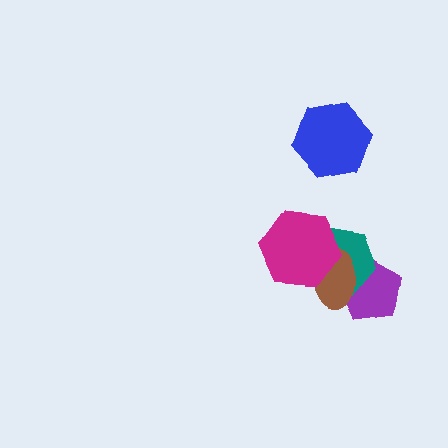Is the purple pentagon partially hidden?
Yes, it is partially covered by another shape.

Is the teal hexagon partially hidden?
Yes, it is partially covered by another shape.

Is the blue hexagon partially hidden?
No, no other shape covers it.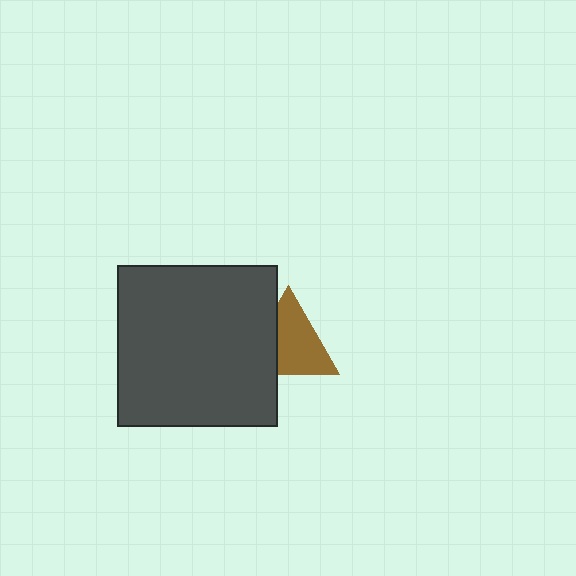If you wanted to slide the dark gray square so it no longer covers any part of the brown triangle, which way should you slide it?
Slide it left — that is the most direct way to separate the two shapes.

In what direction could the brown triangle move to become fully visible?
The brown triangle could move right. That would shift it out from behind the dark gray square entirely.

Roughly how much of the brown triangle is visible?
Most of it is visible (roughly 68%).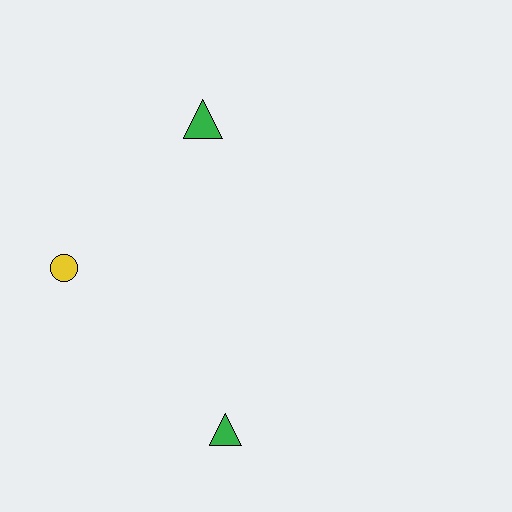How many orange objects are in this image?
There are no orange objects.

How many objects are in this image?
There are 3 objects.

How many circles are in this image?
There is 1 circle.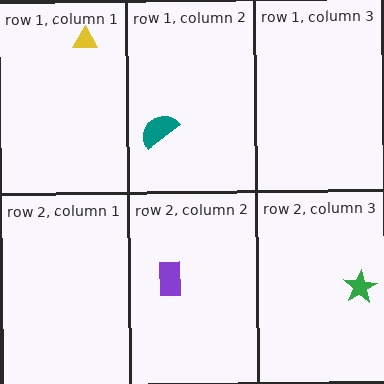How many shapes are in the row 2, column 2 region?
1.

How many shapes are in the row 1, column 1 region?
1.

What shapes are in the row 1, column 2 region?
The teal semicircle.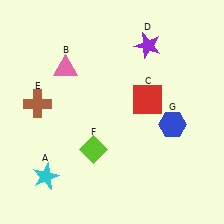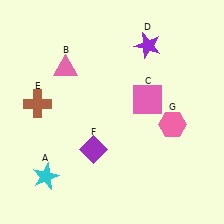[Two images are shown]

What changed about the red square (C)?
In Image 1, C is red. In Image 2, it changed to pink.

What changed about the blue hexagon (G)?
In Image 1, G is blue. In Image 2, it changed to pink.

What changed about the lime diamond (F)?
In Image 1, F is lime. In Image 2, it changed to purple.